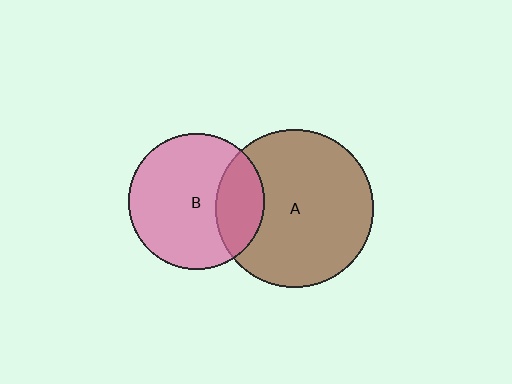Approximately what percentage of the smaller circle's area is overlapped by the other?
Approximately 25%.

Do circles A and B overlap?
Yes.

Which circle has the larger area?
Circle A (brown).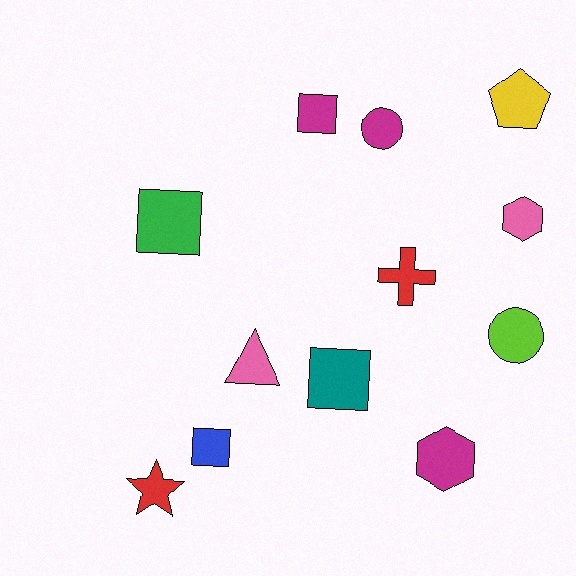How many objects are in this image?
There are 12 objects.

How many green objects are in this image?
There is 1 green object.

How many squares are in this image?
There are 4 squares.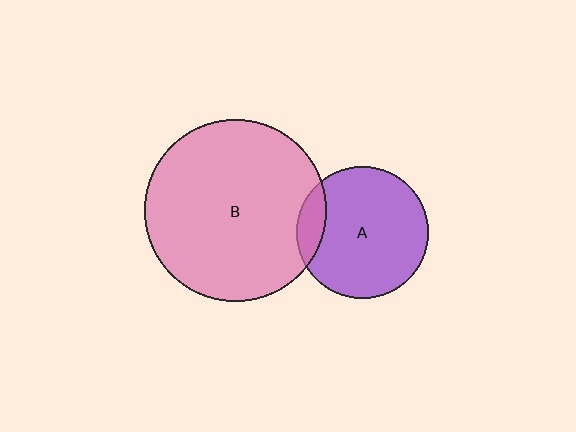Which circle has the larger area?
Circle B (pink).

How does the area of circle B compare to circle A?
Approximately 1.9 times.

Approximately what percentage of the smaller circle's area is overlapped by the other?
Approximately 10%.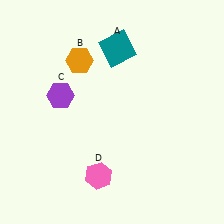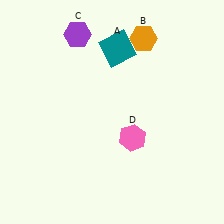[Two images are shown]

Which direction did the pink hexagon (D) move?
The pink hexagon (D) moved up.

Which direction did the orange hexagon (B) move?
The orange hexagon (B) moved right.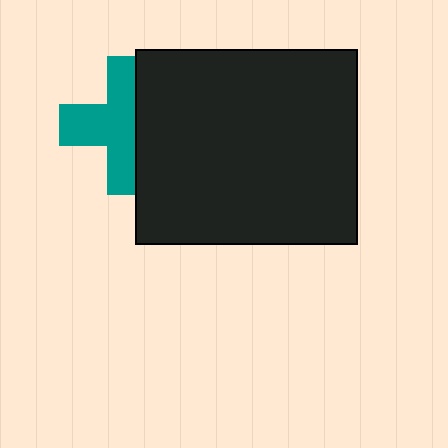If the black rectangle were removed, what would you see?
You would see the complete teal cross.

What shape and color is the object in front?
The object in front is a black rectangle.